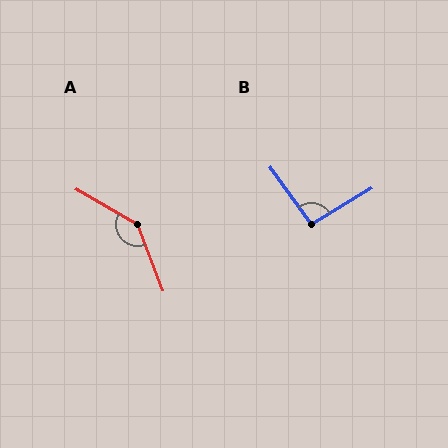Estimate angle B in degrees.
Approximately 95 degrees.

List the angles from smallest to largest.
B (95°), A (140°).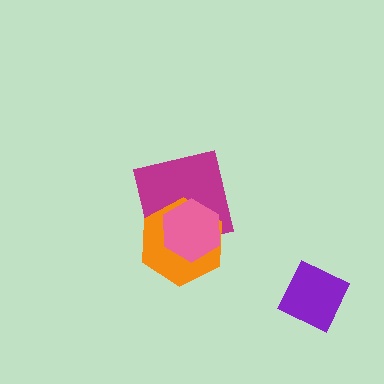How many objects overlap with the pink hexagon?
2 objects overlap with the pink hexagon.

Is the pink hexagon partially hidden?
No, no other shape covers it.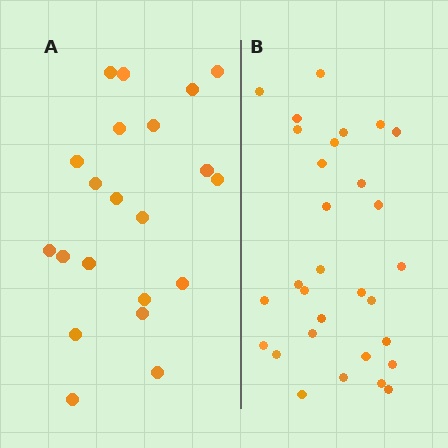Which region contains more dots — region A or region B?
Region B (the right region) has more dots.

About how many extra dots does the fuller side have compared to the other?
Region B has roughly 8 or so more dots than region A.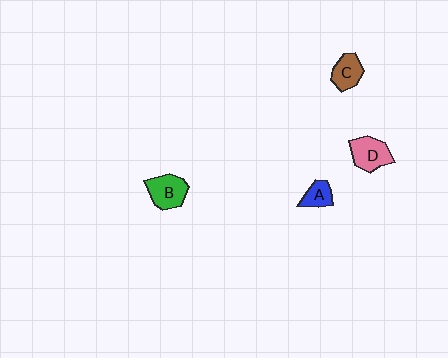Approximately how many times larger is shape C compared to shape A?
Approximately 1.2 times.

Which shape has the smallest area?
Shape A (blue).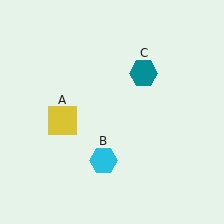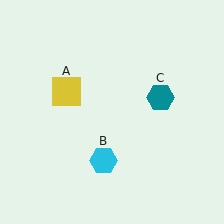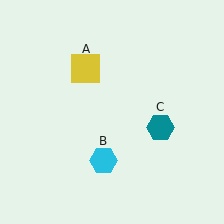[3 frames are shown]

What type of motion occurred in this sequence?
The yellow square (object A), teal hexagon (object C) rotated clockwise around the center of the scene.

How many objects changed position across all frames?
2 objects changed position: yellow square (object A), teal hexagon (object C).